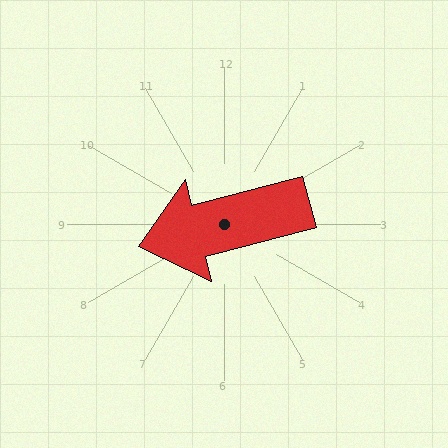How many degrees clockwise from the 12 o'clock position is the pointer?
Approximately 255 degrees.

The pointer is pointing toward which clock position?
Roughly 9 o'clock.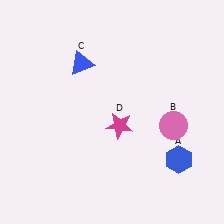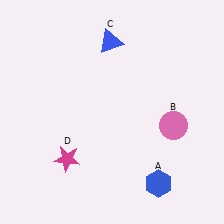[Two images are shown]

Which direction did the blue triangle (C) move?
The blue triangle (C) moved right.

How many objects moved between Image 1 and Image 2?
3 objects moved between the two images.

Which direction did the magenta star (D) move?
The magenta star (D) moved left.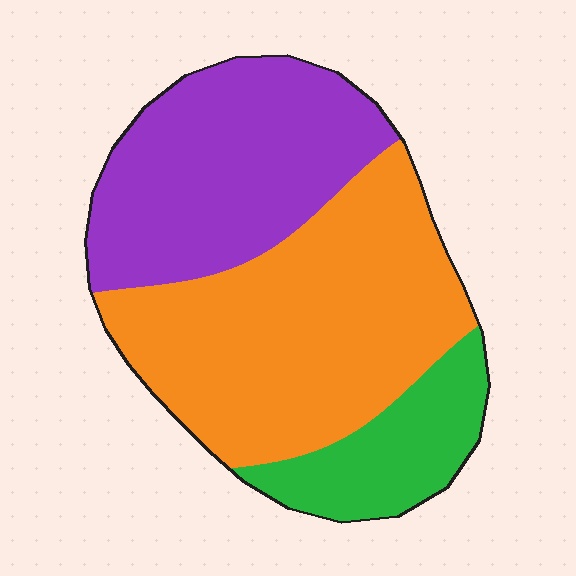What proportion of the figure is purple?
Purple takes up between a quarter and a half of the figure.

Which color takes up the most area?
Orange, at roughly 50%.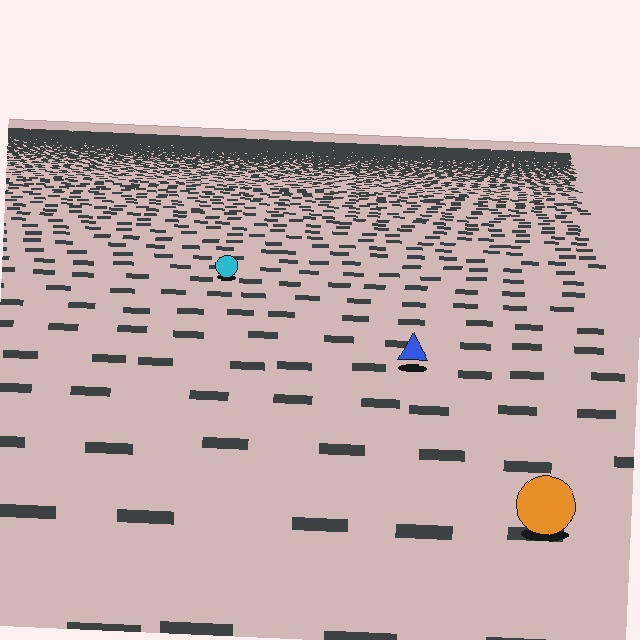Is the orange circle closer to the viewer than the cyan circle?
Yes. The orange circle is closer — you can tell from the texture gradient: the ground texture is coarser near it.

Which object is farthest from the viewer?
The cyan circle is farthest from the viewer. It appears smaller and the ground texture around it is denser.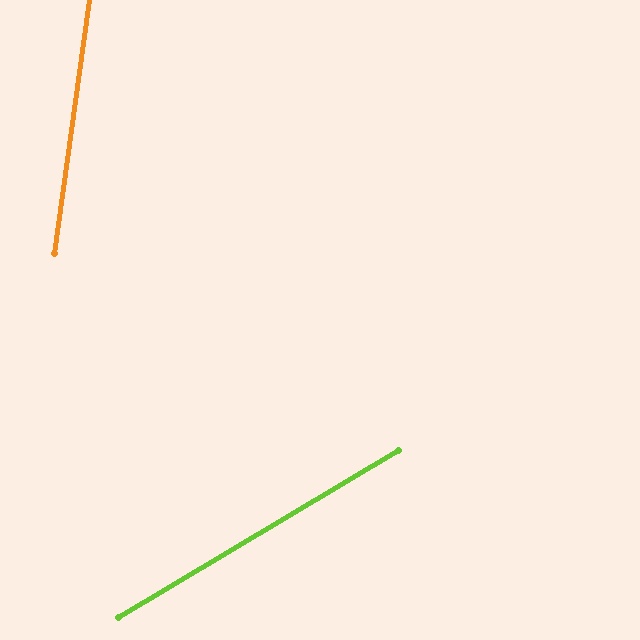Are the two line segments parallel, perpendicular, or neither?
Neither parallel nor perpendicular — they differ by about 51°.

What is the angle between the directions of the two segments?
Approximately 51 degrees.